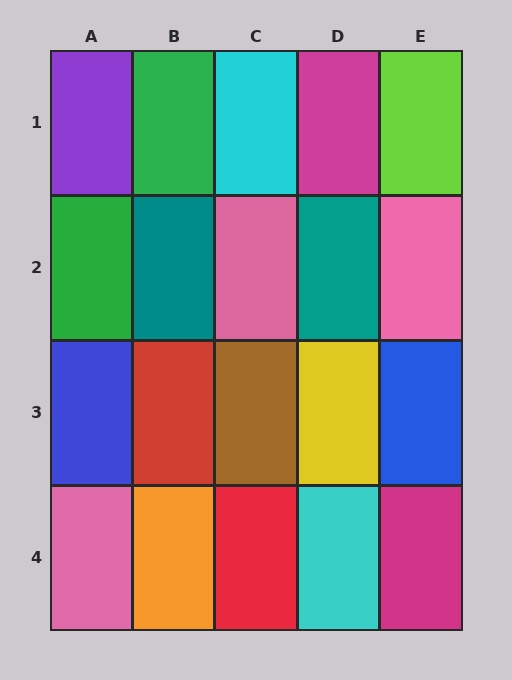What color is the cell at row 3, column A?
Blue.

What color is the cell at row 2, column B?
Teal.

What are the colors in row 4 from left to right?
Pink, orange, red, cyan, magenta.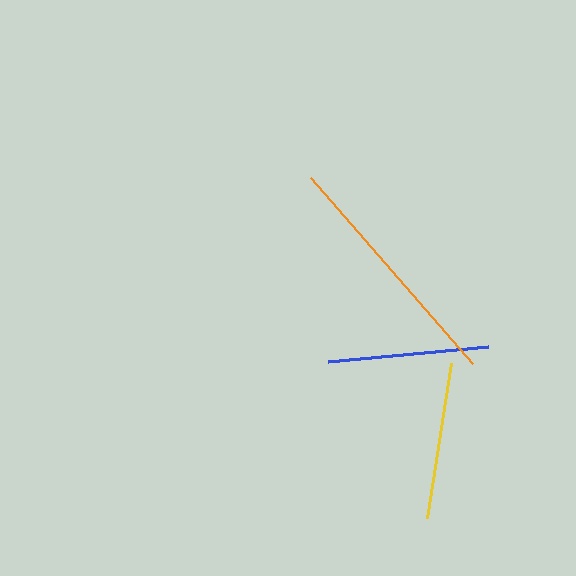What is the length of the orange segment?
The orange segment is approximately 247 pixels long.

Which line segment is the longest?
The orange line is the longest at approximately 247 pixels.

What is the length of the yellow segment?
The yellow segment is approximately 157 pixels long.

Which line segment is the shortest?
The yellow line is the shortest at approximately 157 pixels.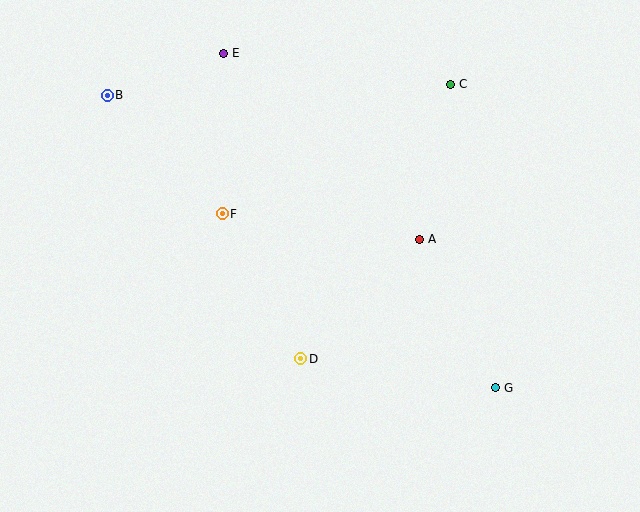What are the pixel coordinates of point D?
Point D is at (301, 359).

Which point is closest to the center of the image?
Point A at (420, 239) is closest to the center.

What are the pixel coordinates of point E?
Point E is at (224, 53).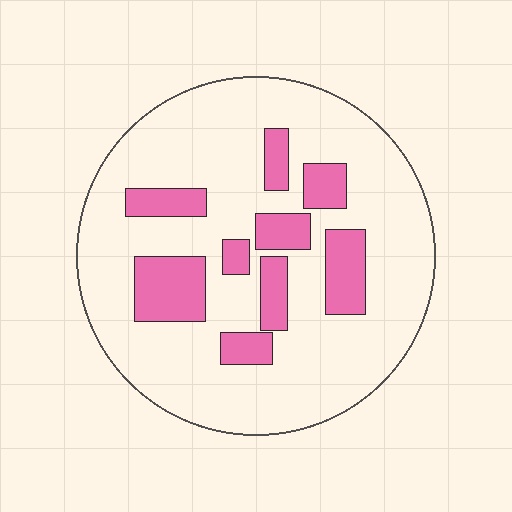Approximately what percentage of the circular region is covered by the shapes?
Approximately 20%.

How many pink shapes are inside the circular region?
9.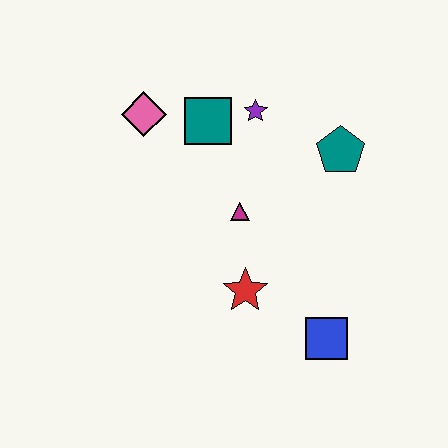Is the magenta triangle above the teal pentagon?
No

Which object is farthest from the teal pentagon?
The pink diamond is farthest from the teal pentagon.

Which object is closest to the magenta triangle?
The red star is closest to the magenta triangle.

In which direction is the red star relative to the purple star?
The red star is below the purple star.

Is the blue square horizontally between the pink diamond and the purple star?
No